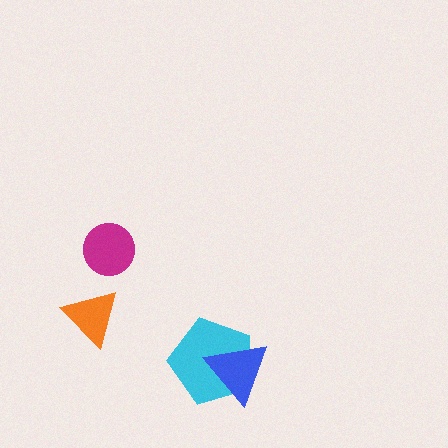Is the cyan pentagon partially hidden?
Yes, it is partially covered by another shape.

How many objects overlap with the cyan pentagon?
1 object overlaps with the cyan pentagon.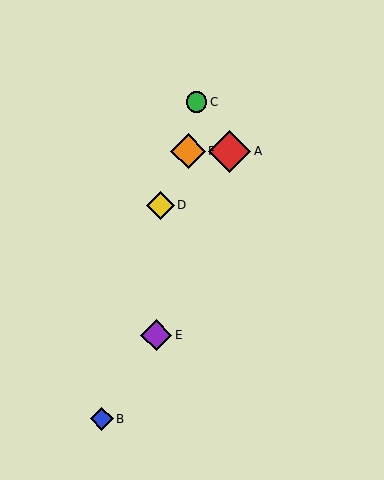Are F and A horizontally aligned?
Yes, both are at y≈151.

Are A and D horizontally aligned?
No, A is at y≈151 and D is at y≈205.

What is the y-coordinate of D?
Object D is at y≈205.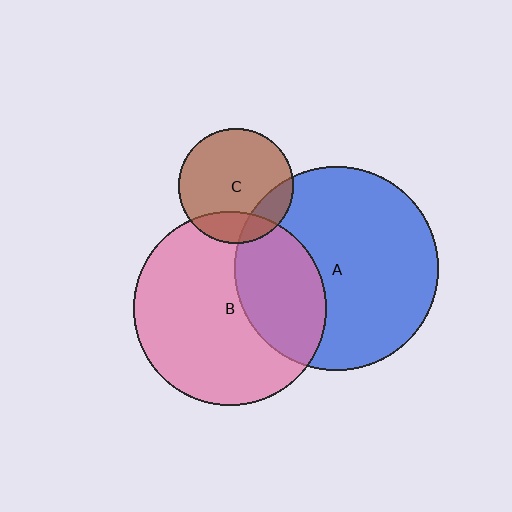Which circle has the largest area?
Circle A (blue).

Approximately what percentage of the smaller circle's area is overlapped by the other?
Approximately 20%.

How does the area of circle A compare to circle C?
Approximately 3.1 times.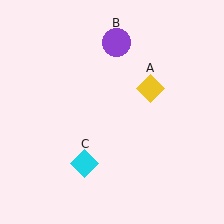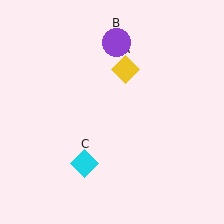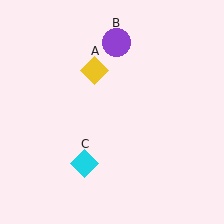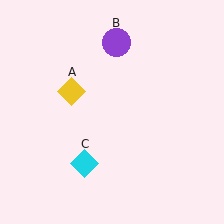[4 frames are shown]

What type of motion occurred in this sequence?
The yellow diamond (object A) rotated counterclockwise around the center of the scene.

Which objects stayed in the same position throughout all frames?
Purple circle (object B) and cyan diamond (object C) remained stationary.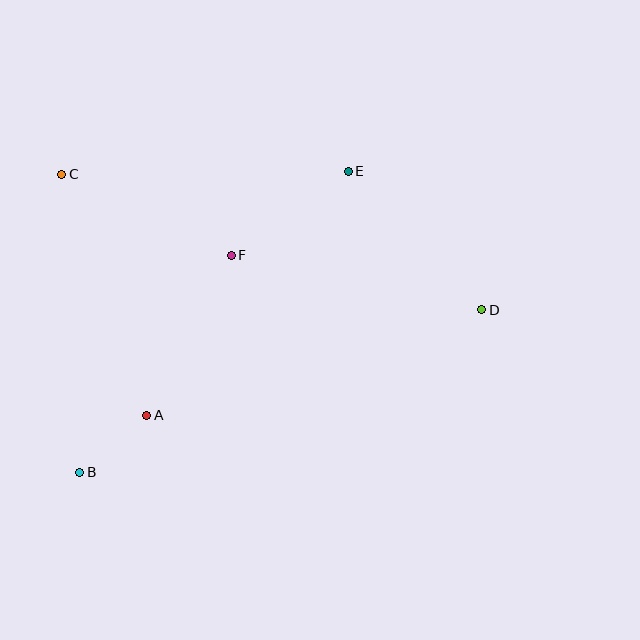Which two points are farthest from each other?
Points C and D are farthest from each other.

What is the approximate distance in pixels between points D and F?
The distance between D and F is approximately 257 pixels.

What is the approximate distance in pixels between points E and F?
The distance between E and F is approximately 144 pixels.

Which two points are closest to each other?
Points A and B are closest to each other.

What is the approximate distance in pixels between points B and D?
The distance between B and D is approximately 433 pixels.